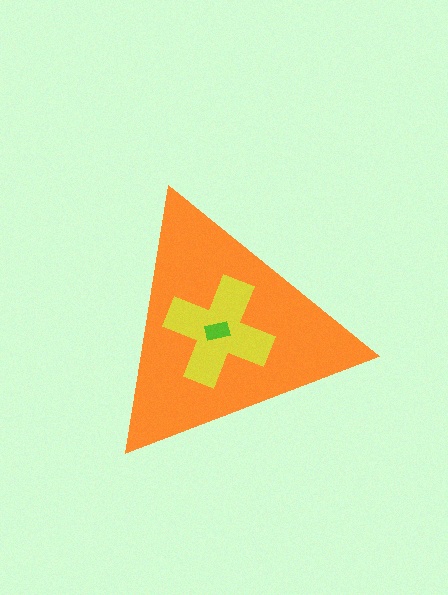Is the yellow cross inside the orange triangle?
Yes.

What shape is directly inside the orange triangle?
The yellow cross.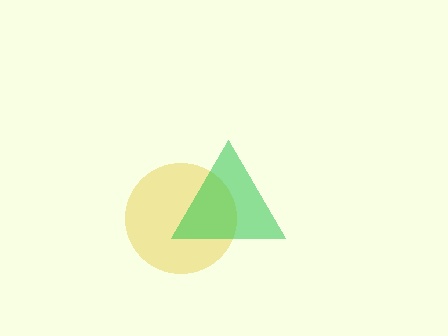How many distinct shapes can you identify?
There are 2 distinct shapes: a yellow circle, a green triangle.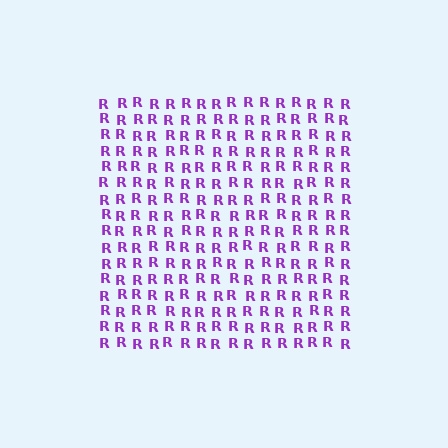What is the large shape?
The large shape is a square.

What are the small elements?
The small elements are letter R's.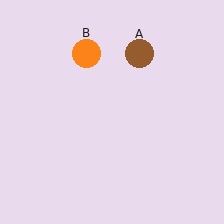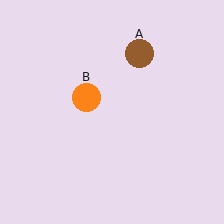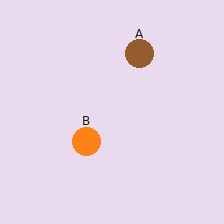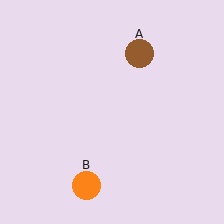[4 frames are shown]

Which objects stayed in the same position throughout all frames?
Brown circle (object A) remained stationary.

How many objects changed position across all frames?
1 object changed position: orange circle (object B).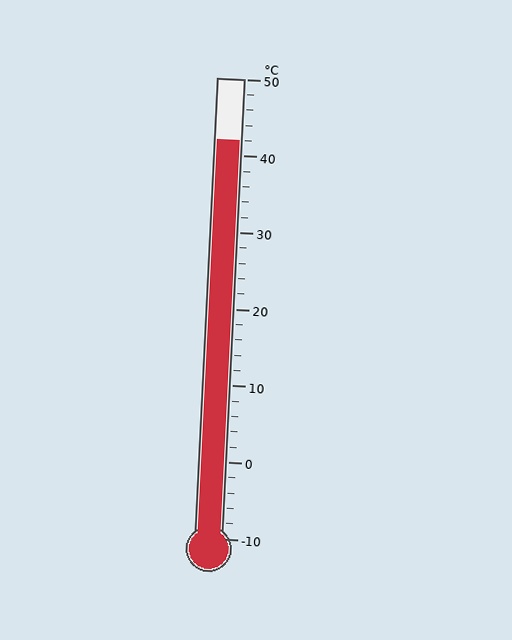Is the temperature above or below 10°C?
The temperature is above 10°C.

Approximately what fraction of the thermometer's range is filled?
The thermometer is filled to approximately 85% of its range.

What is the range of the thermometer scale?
The thermometer scale ranges from -10°C to 50°C.